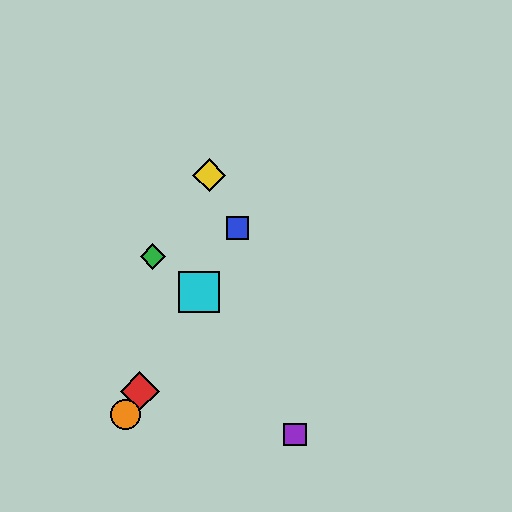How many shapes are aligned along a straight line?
4 shapes (the red diamond, the blue square, the orange circle, the cyan square) are aligned along a straight line.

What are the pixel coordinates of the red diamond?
The red diamond is at (140, 391).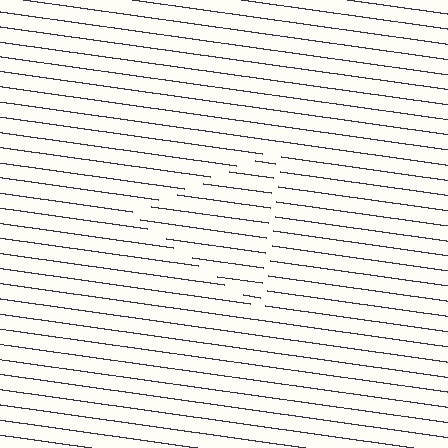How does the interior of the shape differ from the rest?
The interior of the shape contains the same grating, shifted by half a period — the contour is defined by the phase discontinuity where line-ends from the inner and outer gratings abut.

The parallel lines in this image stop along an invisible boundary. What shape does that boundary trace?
An illusory triangle. The interior of the shape contains the same grating, shifted by half a period — the contour is defined by the phase discontinuity where line-ends from the inner and outer gratings abut.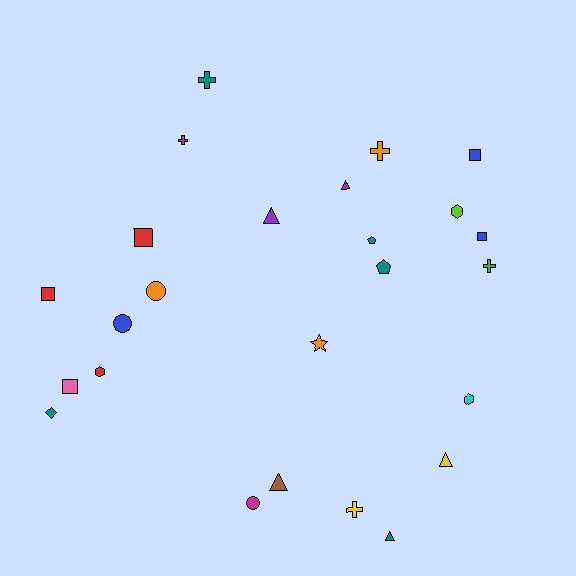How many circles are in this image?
There are 3 circles.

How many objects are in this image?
There are 25 objects.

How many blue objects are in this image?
There are 3 blue objects.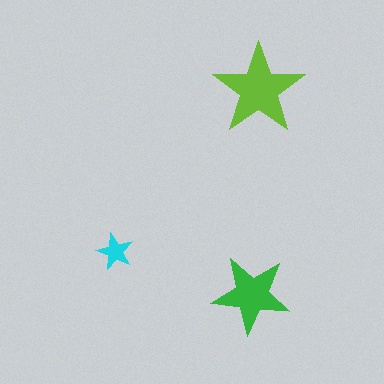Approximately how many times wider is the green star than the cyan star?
About 2 times wider.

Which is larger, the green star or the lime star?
The lime one.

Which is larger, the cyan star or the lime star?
The lime one.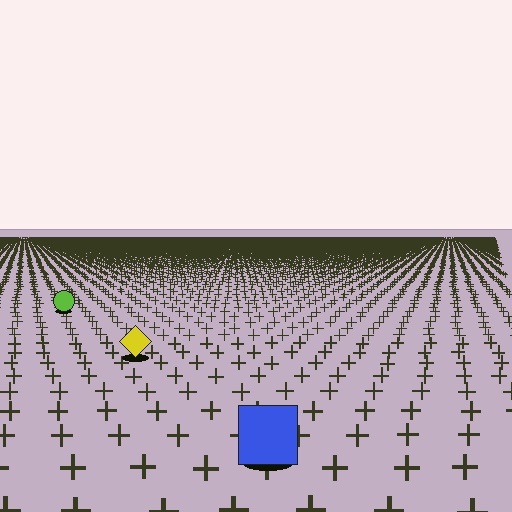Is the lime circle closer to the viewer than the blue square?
No. The blue square is closer — you can tell from the texture gradient: the ground texture is coarser near it.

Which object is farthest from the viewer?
The lime circle is farthest from the viewer. It appears smaller and the ground texture around it is denser.